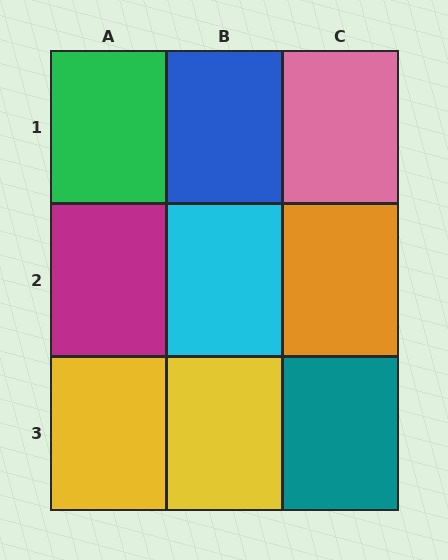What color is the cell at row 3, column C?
Teal.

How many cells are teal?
1 cell is teal.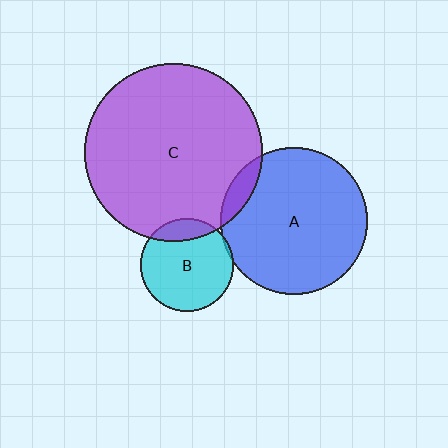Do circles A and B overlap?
Yes.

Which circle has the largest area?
Circle C (purple).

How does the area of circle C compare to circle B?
Approximately 3.6 times.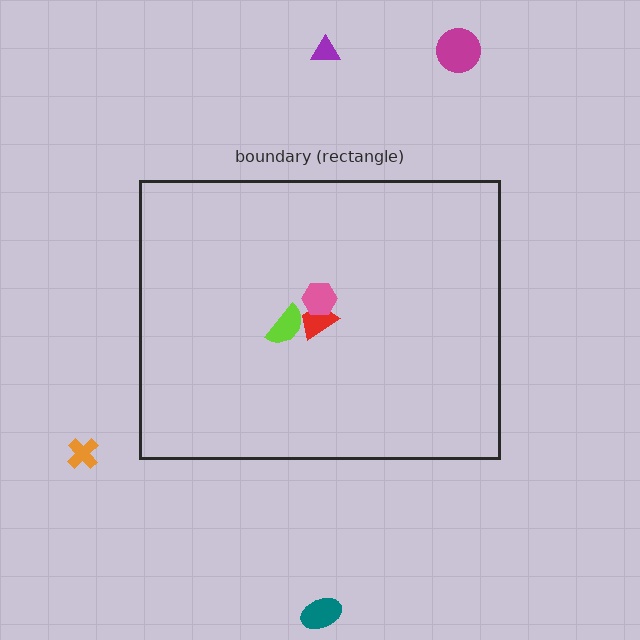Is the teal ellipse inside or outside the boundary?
Outside.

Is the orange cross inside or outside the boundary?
Outside.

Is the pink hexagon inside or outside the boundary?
Inside.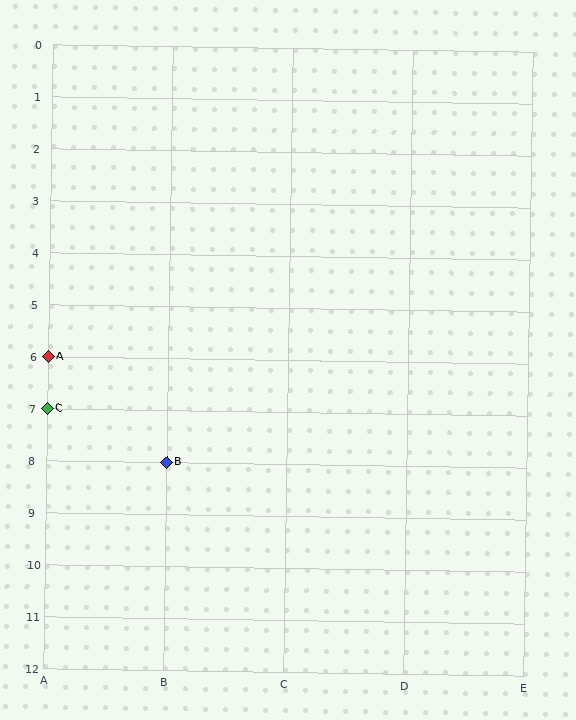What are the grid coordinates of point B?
Point B is at grid coordinates (B, 8).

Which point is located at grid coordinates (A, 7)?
Point C is at (A, 7).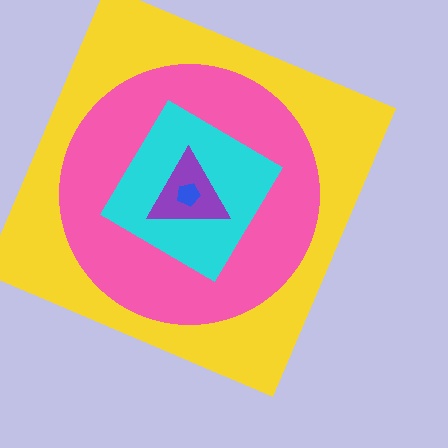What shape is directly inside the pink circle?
The cyan diamond.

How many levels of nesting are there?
5.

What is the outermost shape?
The yellow square.